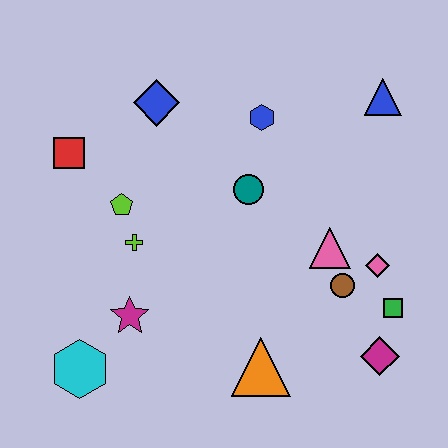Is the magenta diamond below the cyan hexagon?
No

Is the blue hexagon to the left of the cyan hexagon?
No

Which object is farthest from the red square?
The magenta diamond is farthest from the red square.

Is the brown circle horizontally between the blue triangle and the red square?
Yes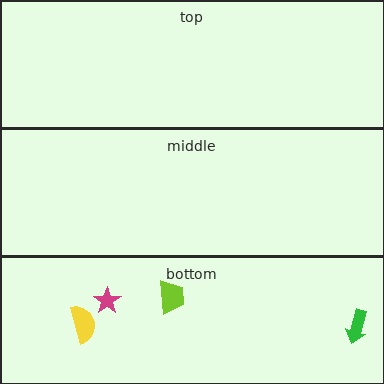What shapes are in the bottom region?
The lime trapezoid, the yellow semicircle, the green arrow, the magenta star.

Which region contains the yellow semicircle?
The bottom region.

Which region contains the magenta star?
The bottom region.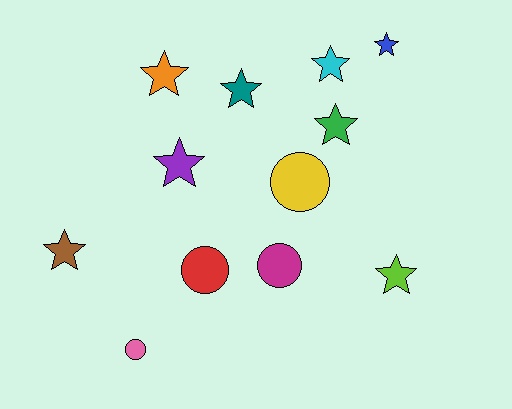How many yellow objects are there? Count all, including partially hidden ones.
There is 1 yellow object.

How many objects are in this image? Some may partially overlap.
There are 12 objects.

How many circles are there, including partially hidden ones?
There are 4 circles.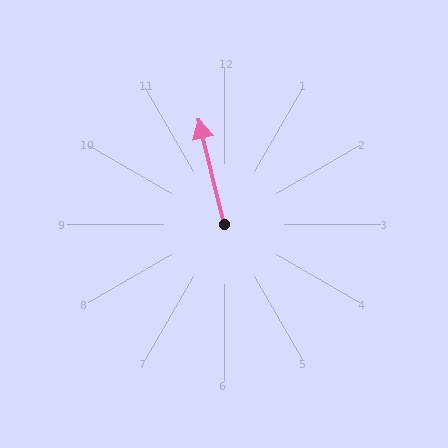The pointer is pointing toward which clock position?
Roughly 12 o'clock.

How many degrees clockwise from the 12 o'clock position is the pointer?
Approximately 346 degrees.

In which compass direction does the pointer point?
North.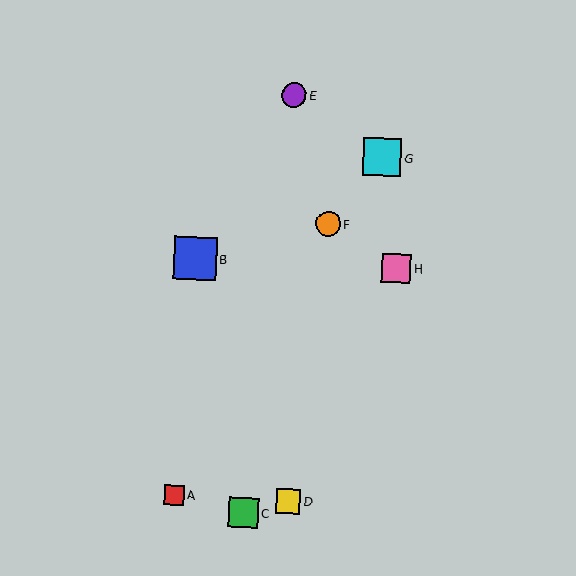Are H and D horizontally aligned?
No, H is at y≈268 and D is at y≈501.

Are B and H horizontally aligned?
Yes, both are at y≈259.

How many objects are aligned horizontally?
2 objects (B, H) are aligned horizontally.